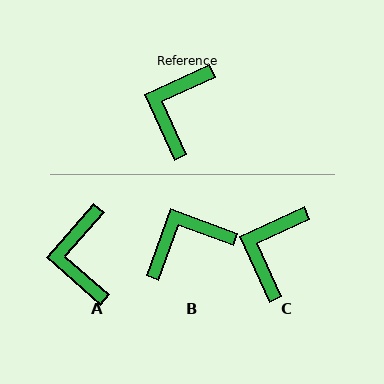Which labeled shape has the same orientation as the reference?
C.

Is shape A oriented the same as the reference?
No, it is off by about 24 degrees.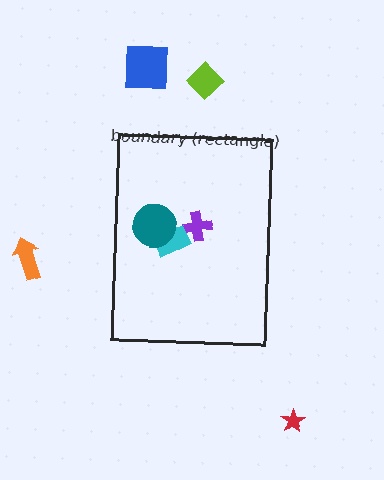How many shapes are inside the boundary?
3 inside, 4 outside.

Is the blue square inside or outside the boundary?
Outside.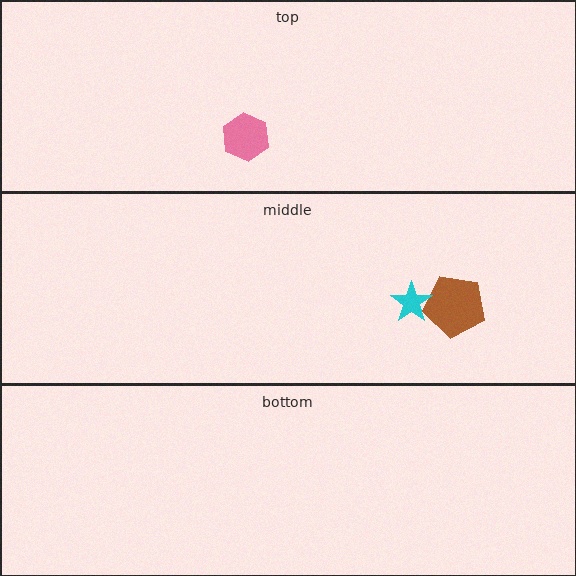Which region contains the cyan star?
The middle region.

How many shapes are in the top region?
1.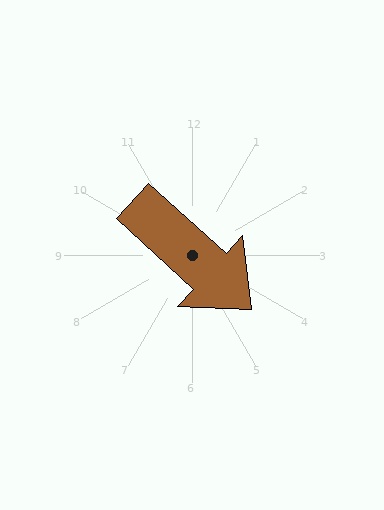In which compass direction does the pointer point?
Southeast.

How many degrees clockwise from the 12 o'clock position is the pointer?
Approximately 132 degrees.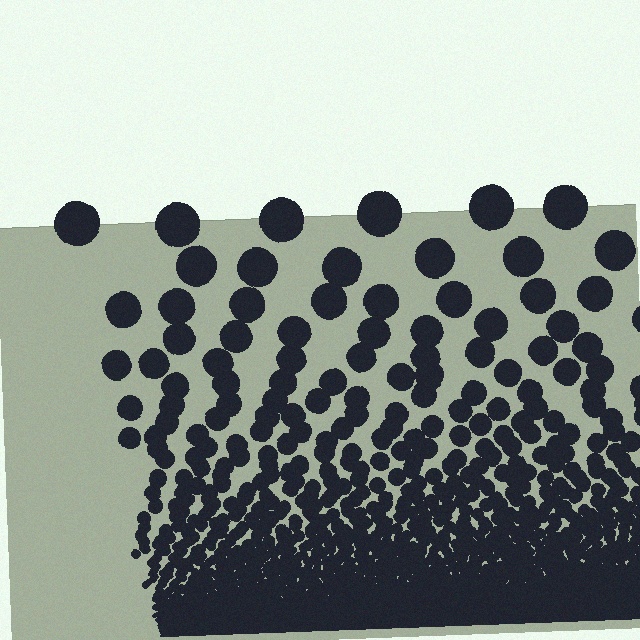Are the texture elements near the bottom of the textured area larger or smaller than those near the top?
Smaller. The gradient is inverted — elements near the bottom are smaller and denser.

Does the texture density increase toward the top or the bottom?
Density increases toward the bottom.